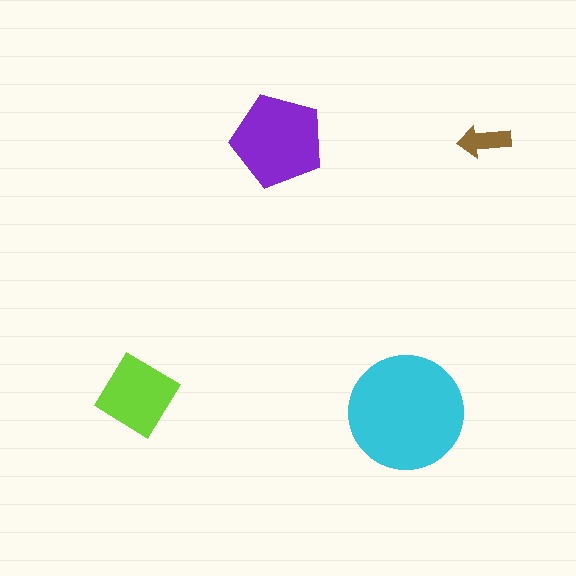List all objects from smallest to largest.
The brown arrow, the lime diamond, the purple pentagon, the cyan circle.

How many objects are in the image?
There are 4 objects in the image.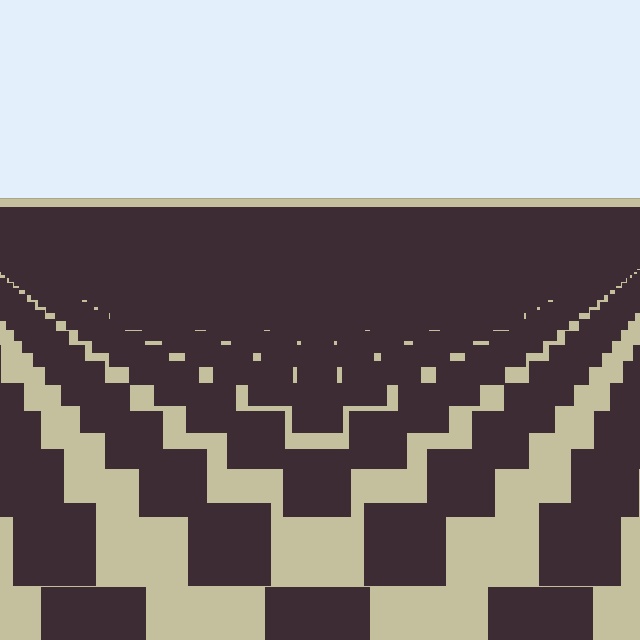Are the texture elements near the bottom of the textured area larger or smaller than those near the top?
Larger. Near the bottom, elements are closer to the viewer and appear at a bigger on-screen size.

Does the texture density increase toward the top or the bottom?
Density increases toward the top.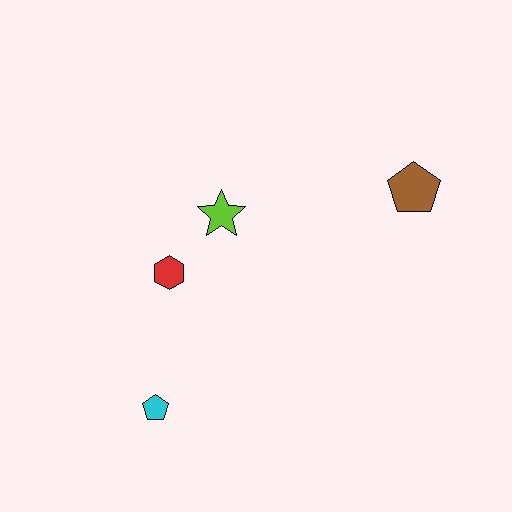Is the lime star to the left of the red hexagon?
No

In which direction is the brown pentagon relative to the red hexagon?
The brown pentagon is to the right of the red hexagon.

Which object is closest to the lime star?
The red hexagon is closest to the lime star.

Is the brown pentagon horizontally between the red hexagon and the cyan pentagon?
No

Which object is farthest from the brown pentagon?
The cyan pentagon is farthest from the brown pentagon.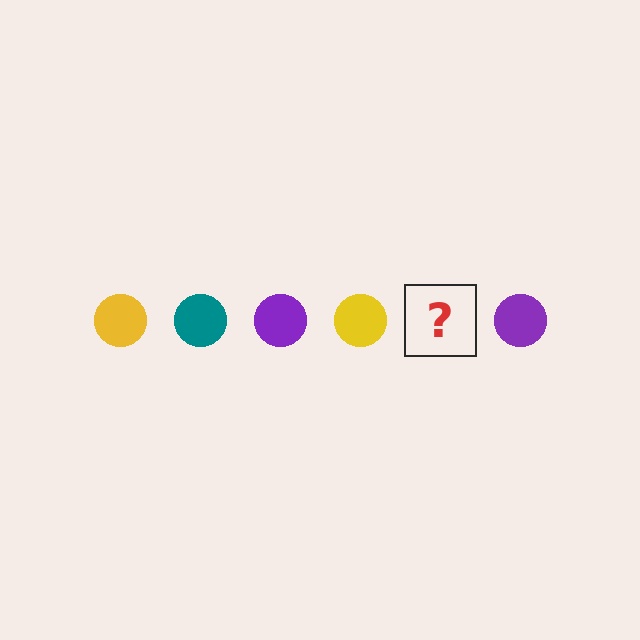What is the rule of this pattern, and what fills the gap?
The rule is that the pattern cycles through yellow, teal, purple circles. The gap should be filled with a teal circle.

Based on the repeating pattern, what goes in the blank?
The blank should be a teal circle.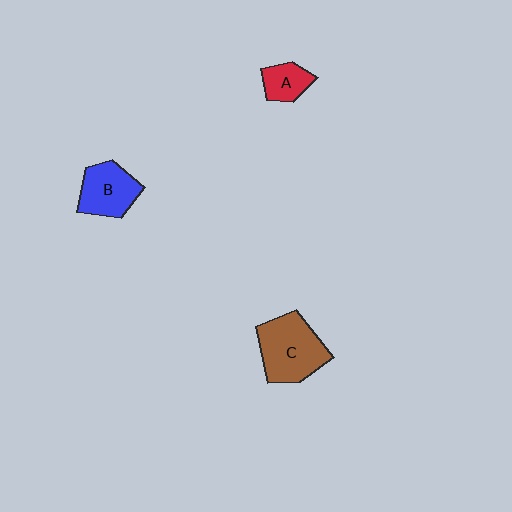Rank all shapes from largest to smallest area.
From largest to smallest: C (brown), B (blue), A (red).